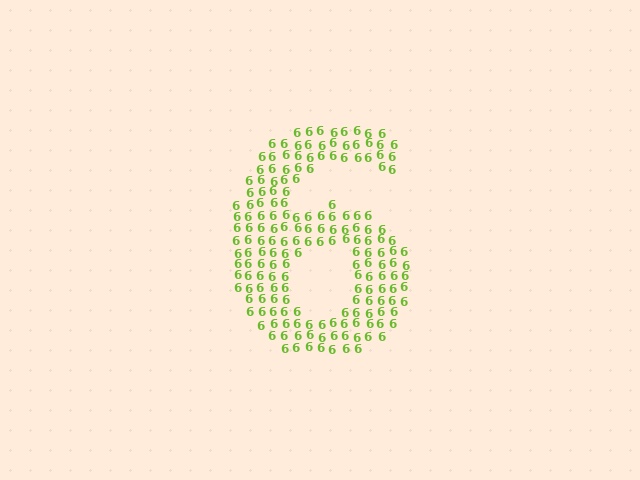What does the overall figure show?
The overall figure shows the digit 6.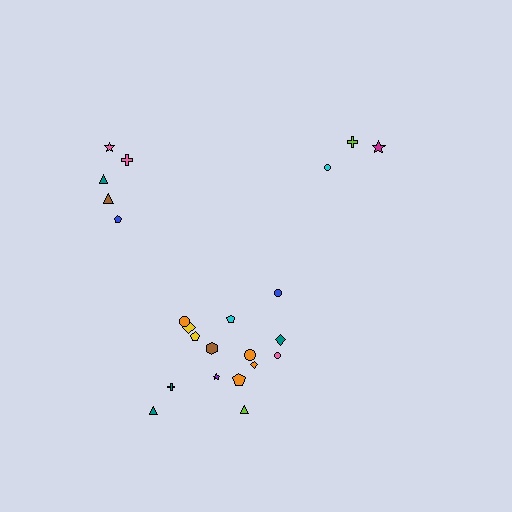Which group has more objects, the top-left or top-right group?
The top-left group.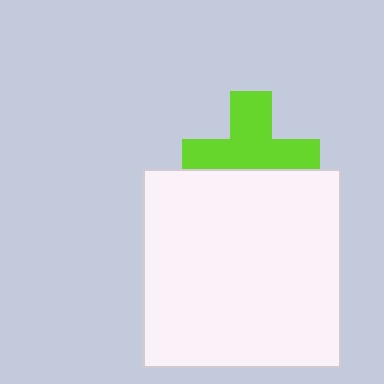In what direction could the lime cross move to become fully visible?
The lime cross could move up. That would shift it out from behind the white square entirely.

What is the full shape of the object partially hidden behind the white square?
The partially hidden object is a lime cross.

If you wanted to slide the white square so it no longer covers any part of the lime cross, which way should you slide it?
Slide it down — that is the most direct way to separate the two shapes.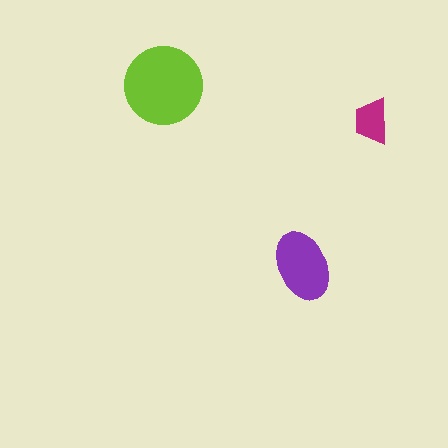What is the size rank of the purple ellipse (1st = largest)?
2nd.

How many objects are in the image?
There are 3 objects in the image.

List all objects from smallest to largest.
The magenta trapezoid, the purple ellipse, the lime circle.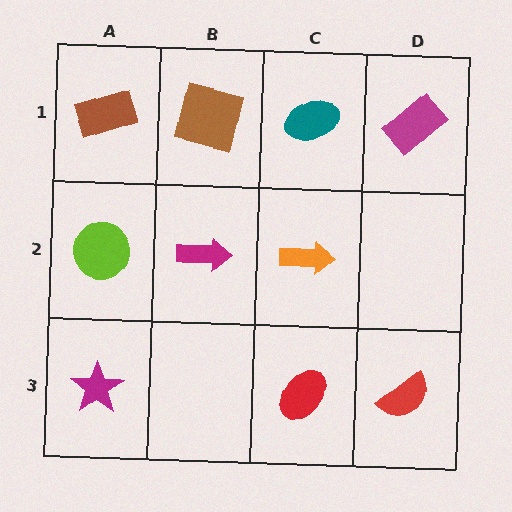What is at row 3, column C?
A red ellipse.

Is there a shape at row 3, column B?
No, that cell is empty.